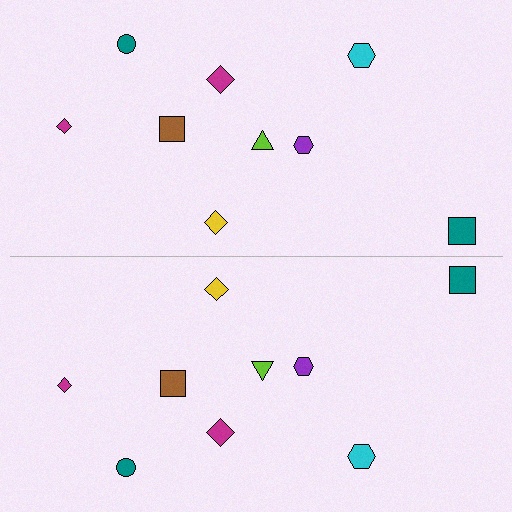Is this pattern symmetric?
Yes, this pattern has bilateral (reflection) symmetry.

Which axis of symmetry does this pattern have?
The pattern has a horizontal axis of symmetry running through the center of the image.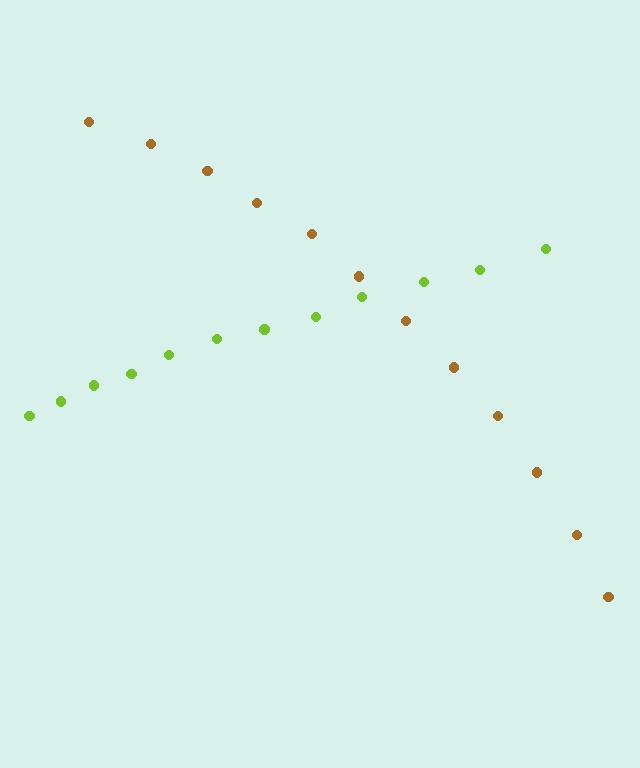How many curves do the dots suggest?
There are 2 distinct paths.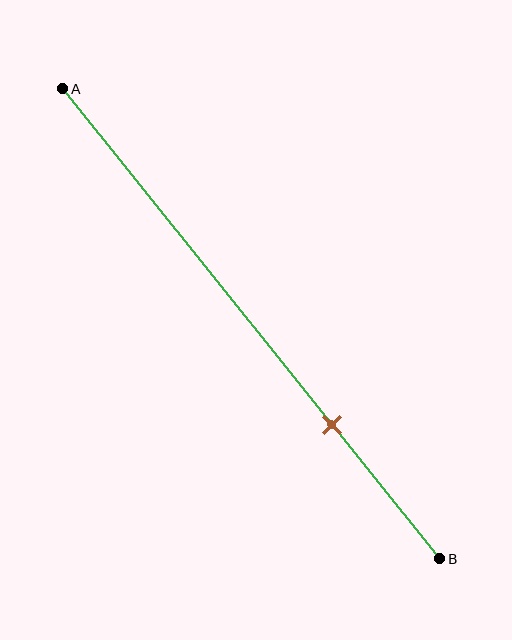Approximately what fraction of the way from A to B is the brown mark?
The brown mark is approximately 70% of the way from A to B.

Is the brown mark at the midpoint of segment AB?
No, the mark is at about 70% from A, not at the 50% midpoint.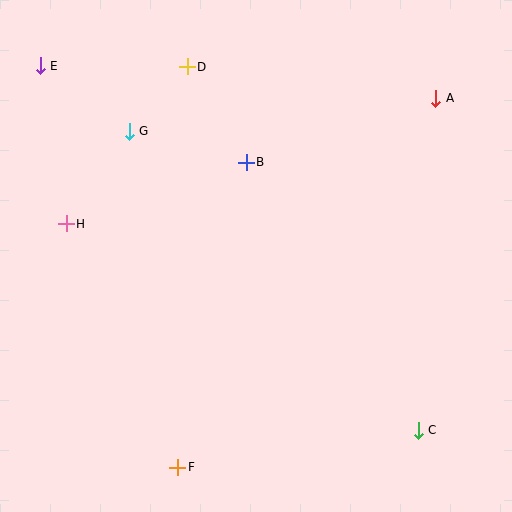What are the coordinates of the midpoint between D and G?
The midpoint between D and G is at (158, 99).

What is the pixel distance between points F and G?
The distance between F and G is 340 pixels.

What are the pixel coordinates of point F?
Point F is at (178, 467).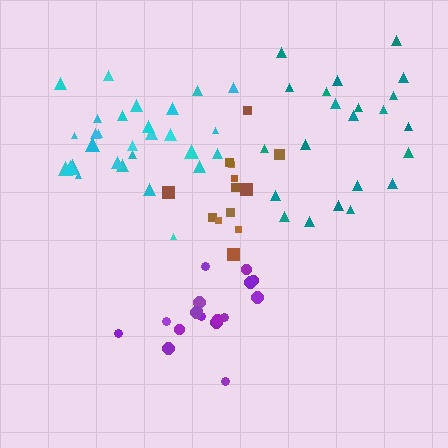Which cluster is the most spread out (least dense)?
Teal.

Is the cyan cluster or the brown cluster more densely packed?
Cyan.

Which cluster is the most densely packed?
Cyan.